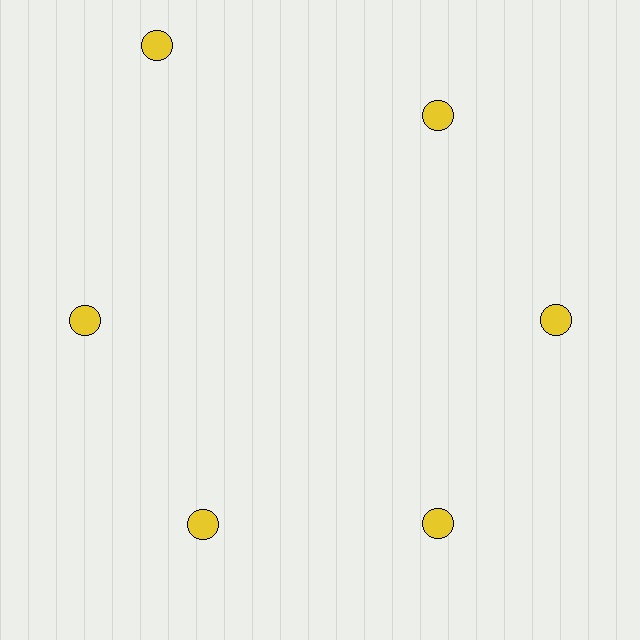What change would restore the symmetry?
The symmetry would be restored by moving it inward, back onto the ring so that all 6 circles sit at equal angles and equal distance from the center.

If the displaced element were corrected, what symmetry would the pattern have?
It would have 6-fold rotational symmetry — the pattern would map onto itself every 60 degrees.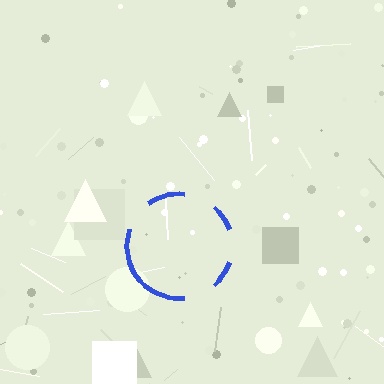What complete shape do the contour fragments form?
The contour fragments form a circle.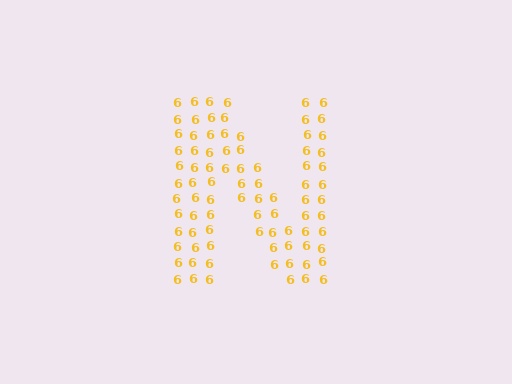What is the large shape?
The large shape is the letter N.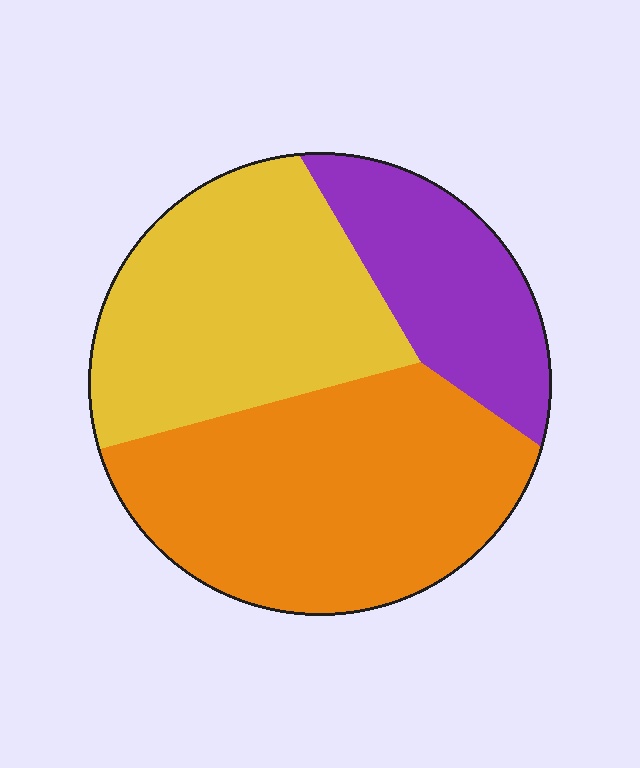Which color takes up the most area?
Orange, at roughly 45%.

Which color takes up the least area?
Purple, at roughly 20%.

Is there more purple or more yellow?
Yellow.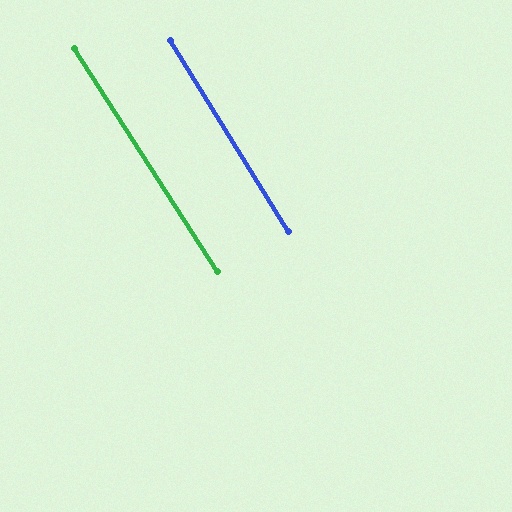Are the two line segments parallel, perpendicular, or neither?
Parallel — their directions differ by only 1.2°.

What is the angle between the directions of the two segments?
Approximately 1 degree.